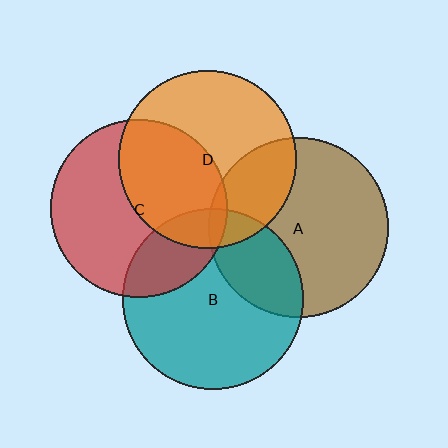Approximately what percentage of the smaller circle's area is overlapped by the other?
Approximately 5%.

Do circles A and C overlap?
Yes.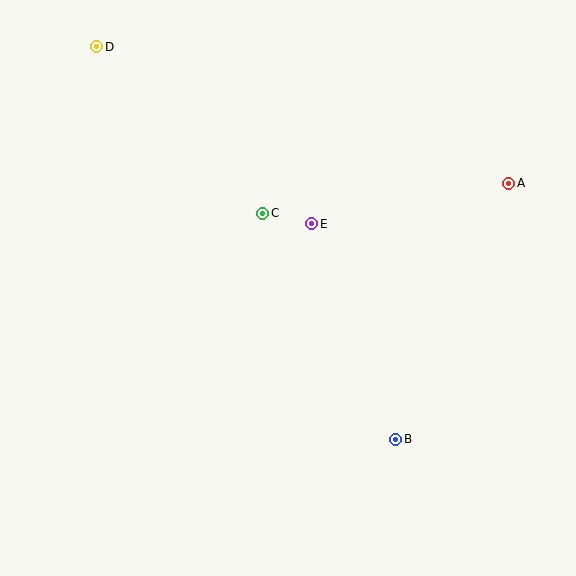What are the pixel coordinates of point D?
Point D is at (97, 47).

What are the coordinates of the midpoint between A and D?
The midpoint between A and D is at (303, 115).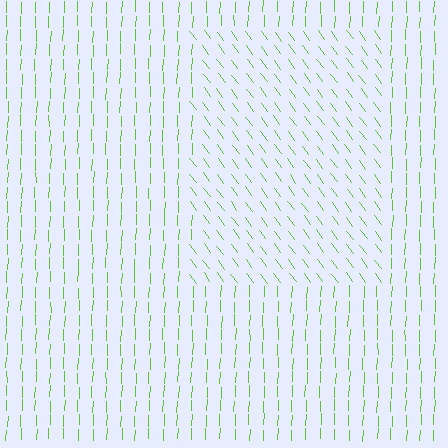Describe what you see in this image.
The image is filled with small lime line segments. A rectangle region in the image has lines oriented differently from the surrounding lines, creating a visible texture boundary.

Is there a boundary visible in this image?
Yes, there is a texture boundary formed by a change in line orientation.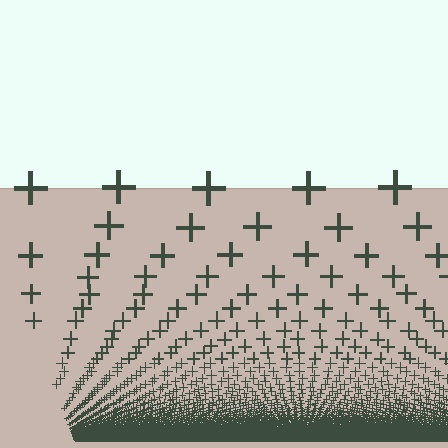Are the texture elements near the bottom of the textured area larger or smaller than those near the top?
Smaller. The gradient is inverted — elements near the bottom are smaller and denser.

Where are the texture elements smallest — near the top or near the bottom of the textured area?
Near the bottom.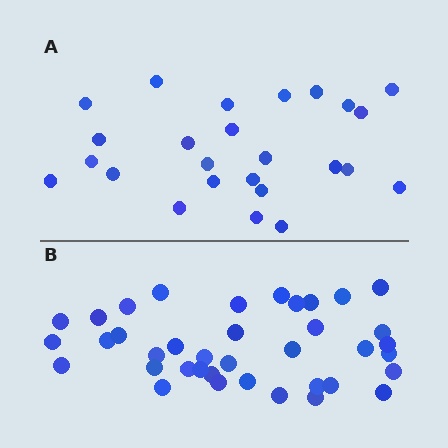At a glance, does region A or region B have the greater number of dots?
Region B (the bottom region) has more dots.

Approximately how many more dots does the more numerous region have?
Region B has approximately 15 more dots than region A.